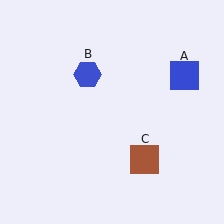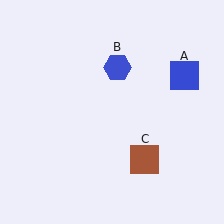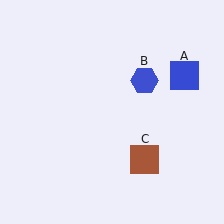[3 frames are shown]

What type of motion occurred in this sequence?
The blue hexagon (object B) rotated clockwise around the center of the scene.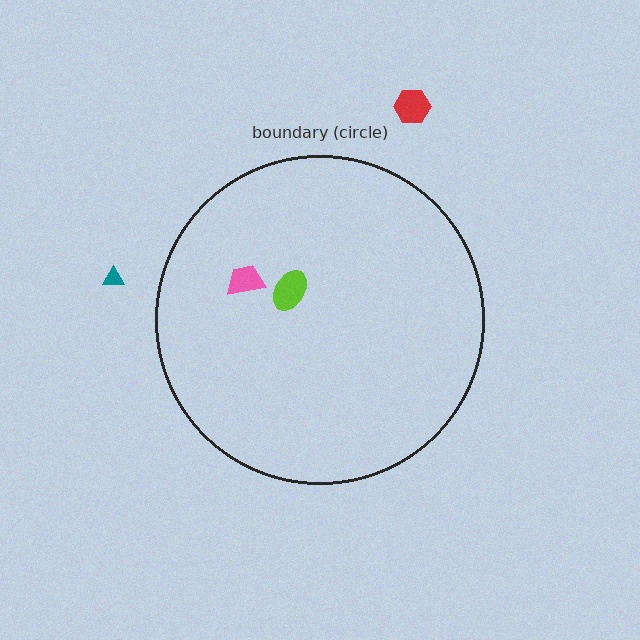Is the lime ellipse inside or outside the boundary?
Inside.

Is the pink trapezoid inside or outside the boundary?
Inside.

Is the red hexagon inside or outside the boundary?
Outside.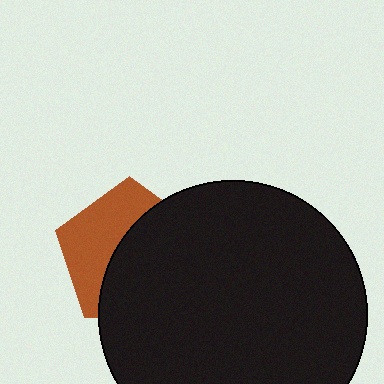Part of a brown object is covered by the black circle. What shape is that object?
It is a pentagon.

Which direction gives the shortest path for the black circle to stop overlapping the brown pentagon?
Moving right gives the shortest separation.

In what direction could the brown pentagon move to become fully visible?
The brown pentagon could move left. That would shift it out from behind the black circle entirely.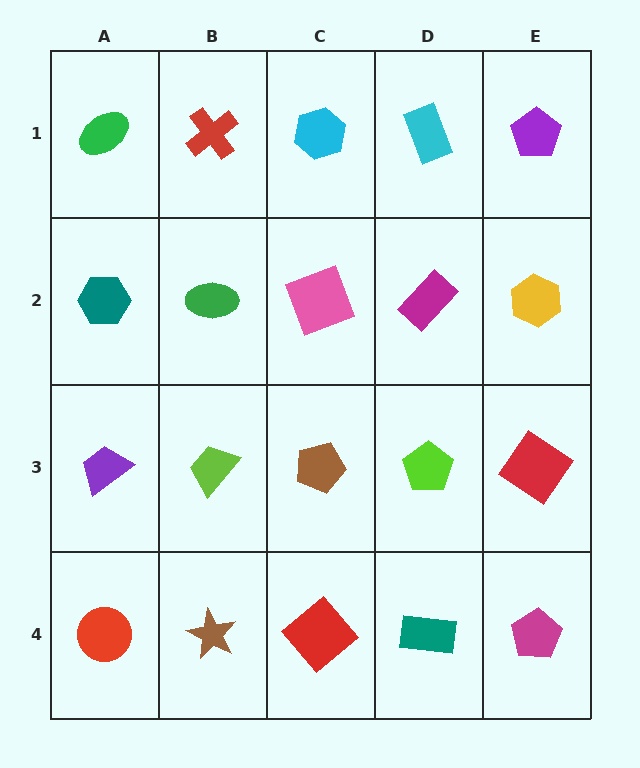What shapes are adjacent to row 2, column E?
A purple pentagon (row 1, column E), a red diamond (row 3, column E), a magenta rectangle (row 2, column D).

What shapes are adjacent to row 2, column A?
A green ellipse (row 1, column A), a purple trapezoid (row 3, column A), a green ellipse (row 2, column B).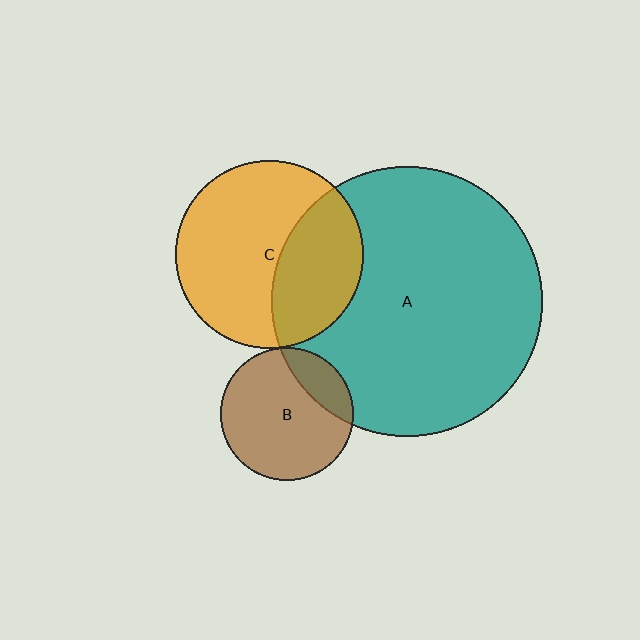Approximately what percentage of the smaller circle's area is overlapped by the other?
Approximately 5%.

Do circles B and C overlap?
Yes.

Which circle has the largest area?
Circle A (teal).